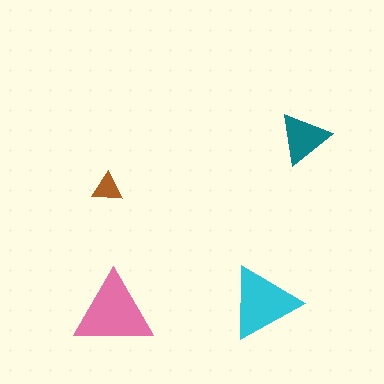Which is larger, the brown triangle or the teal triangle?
The teal one.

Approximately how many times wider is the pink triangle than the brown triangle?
About 2.5 times wider.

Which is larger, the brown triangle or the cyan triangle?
The cyan one.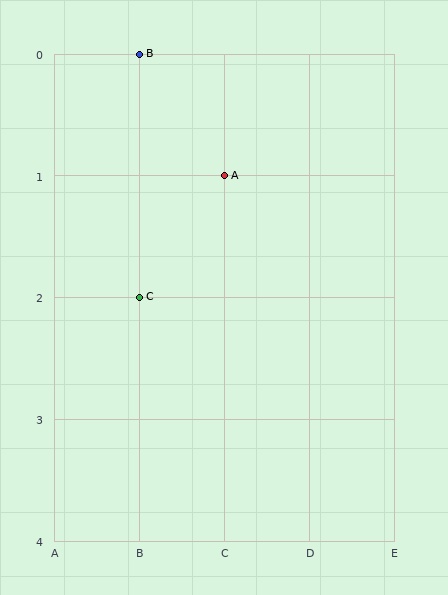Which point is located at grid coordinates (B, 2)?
Point C is at (B, 2).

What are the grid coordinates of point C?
Point C is at grid coordinates (B, 2).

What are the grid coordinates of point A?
Point A is at grid coordinates (C, 1).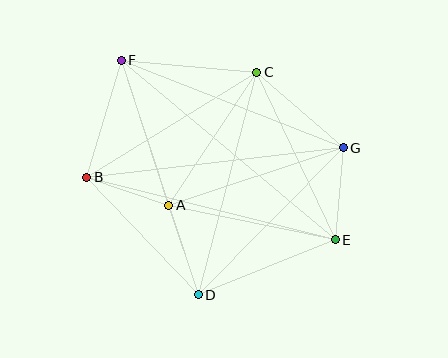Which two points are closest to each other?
Points A and B are closest to each other.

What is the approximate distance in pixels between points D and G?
The distance between D and G is approximately 207 pixels.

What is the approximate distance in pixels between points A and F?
The distance between A and F is approximately 153 pixels.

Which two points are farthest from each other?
Points E and F are farthest from each other.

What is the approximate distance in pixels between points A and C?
The distance between A and C is approximately 159 pixels.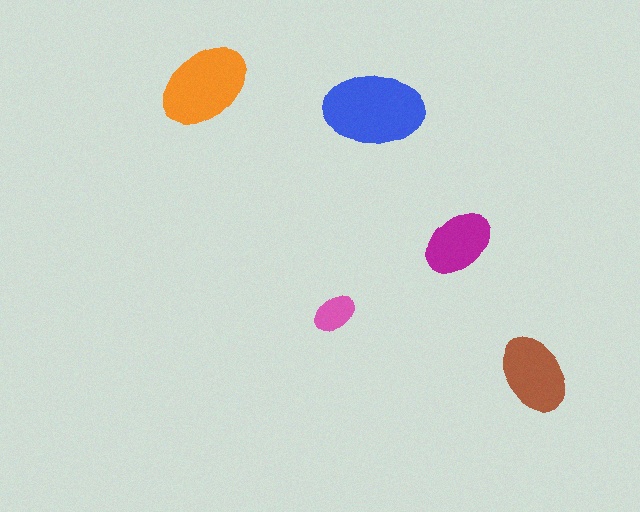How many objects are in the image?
There are 5 objects in the image.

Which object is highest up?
The orange ellipse is topmost.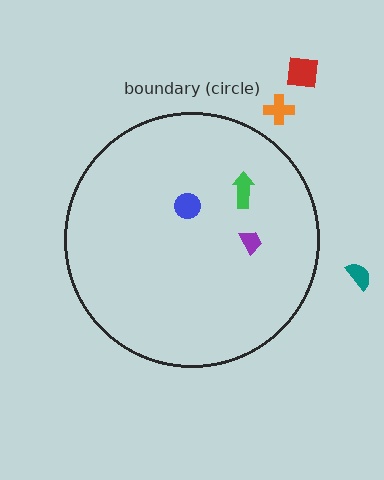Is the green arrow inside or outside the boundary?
Inside.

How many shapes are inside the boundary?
3 inside, 3 outside.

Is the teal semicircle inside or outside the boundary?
Outside.